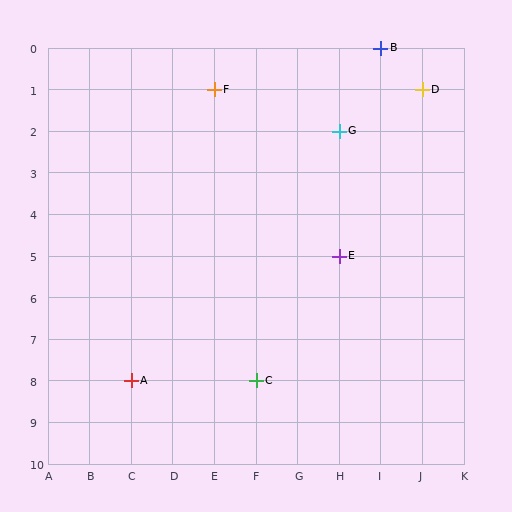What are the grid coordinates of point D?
Point D is at grid coordinates (J, 1).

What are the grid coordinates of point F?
Point F is at grid coordinates (E, 1).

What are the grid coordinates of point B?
Point B is at grid coordinates (I, 0).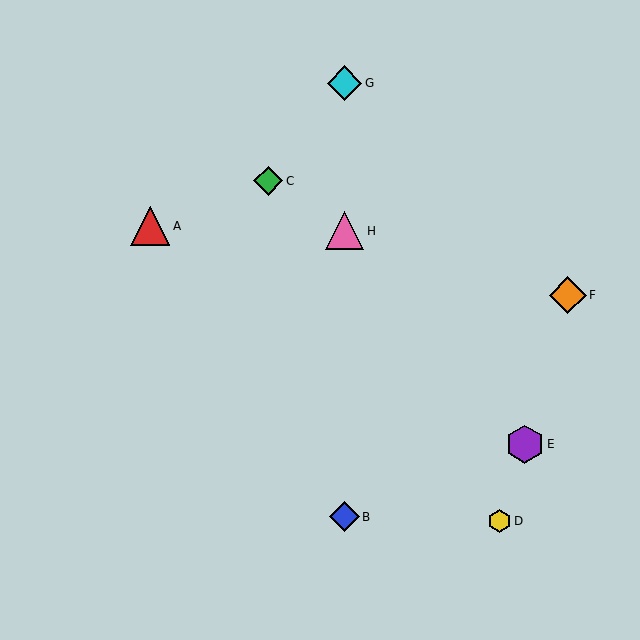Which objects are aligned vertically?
Objects B, G, H are aligned vertically.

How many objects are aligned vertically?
3 objects (B, G, H) are aligned vertically.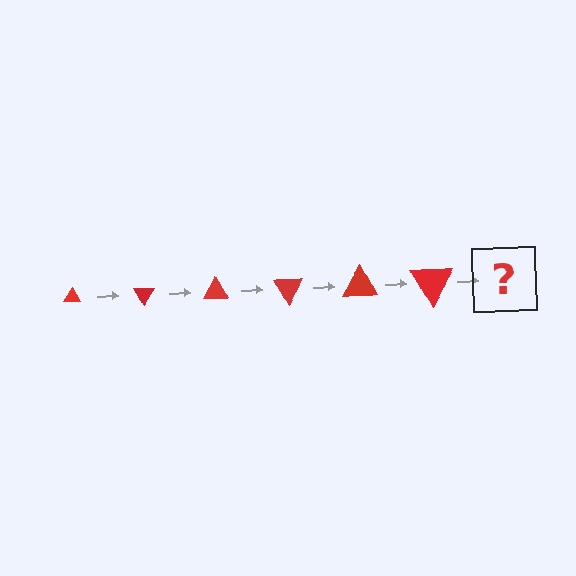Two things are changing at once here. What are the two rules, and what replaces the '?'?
The two rules are that the triangle grows larger each step and it rotates 60 degrees each step. The '?' should be a triangle, larger than the previous one and rotated 360 degrees from the start.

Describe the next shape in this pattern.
It should be a triangle, larger than the previous one and rotated 360 degrees from the start.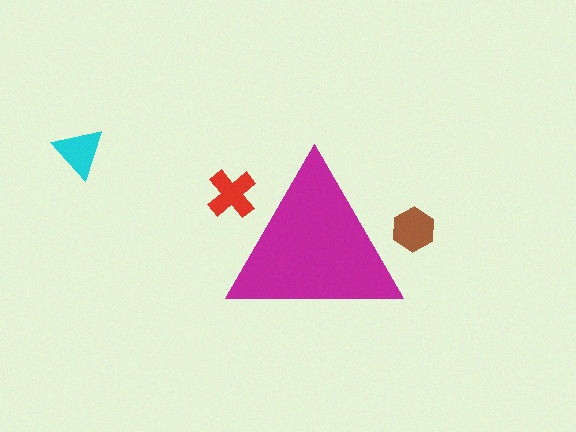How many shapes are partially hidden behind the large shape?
2 shapes are partially hidden.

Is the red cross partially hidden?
Yes, the red cross is partially hidden behind the magenta triangle.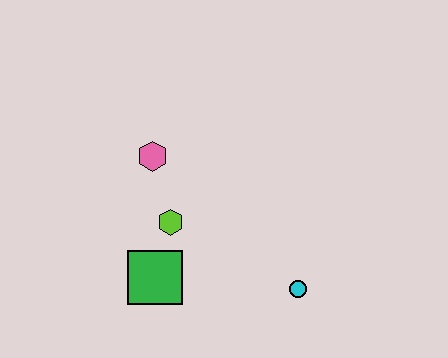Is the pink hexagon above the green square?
Yes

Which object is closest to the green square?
The lime hexagon is closest to the green square.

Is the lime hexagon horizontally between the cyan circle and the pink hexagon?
Yes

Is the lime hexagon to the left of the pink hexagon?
No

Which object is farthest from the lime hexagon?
The cyan circle is farthest from the lime hexagon.